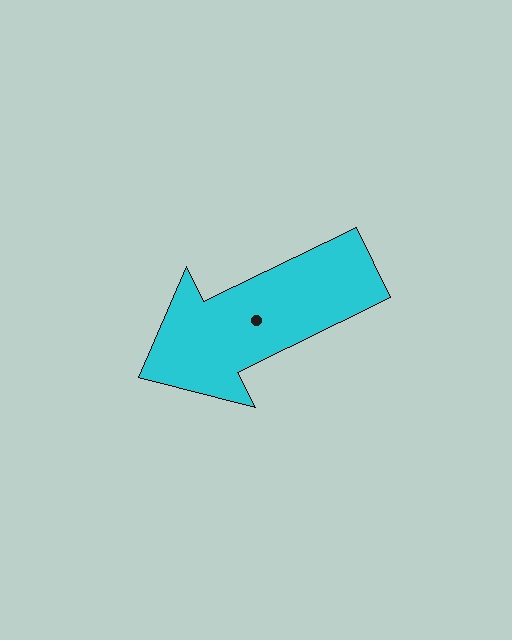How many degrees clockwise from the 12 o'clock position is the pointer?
Approximately 244 degrees.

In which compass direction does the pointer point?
Southwest.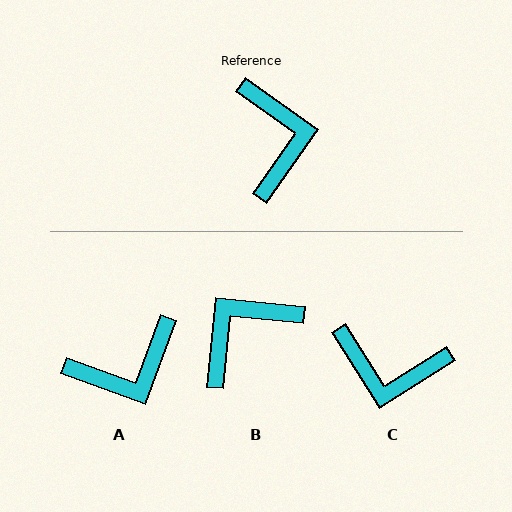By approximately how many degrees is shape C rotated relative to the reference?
Approximately 113 degrees clockwise.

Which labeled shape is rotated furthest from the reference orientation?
B, about 120 degrees away.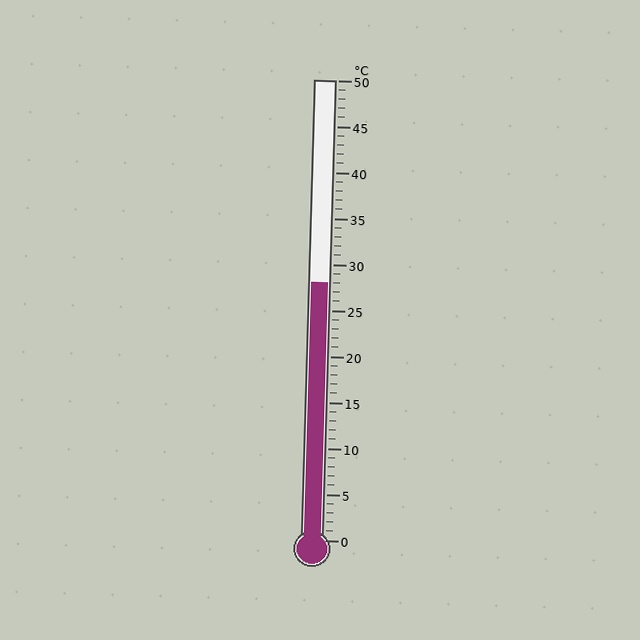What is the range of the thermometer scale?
The thermometer scale ranges from 0°C to 50°C.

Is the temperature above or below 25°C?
The temperature is above 25°C.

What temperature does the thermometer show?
The thermometer shows approximately 28°C.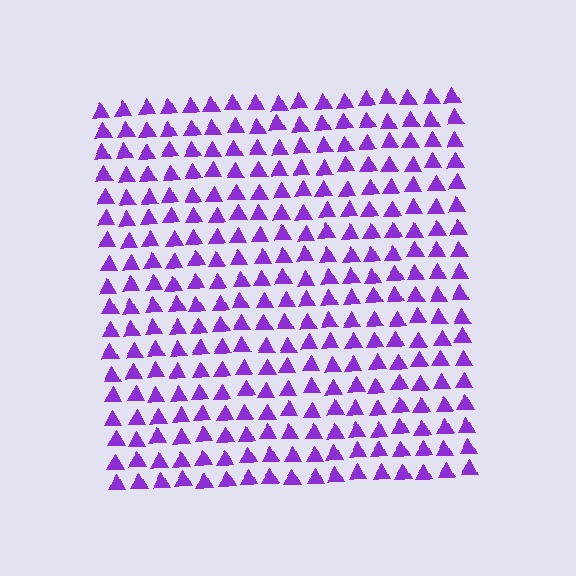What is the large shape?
The large shape is a square.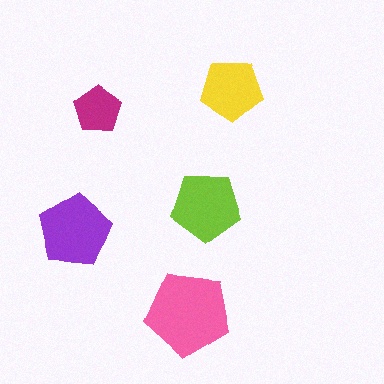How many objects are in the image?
There are 5 objects in the image.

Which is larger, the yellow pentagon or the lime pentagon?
The lime one.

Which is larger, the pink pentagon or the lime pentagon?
The pink one.